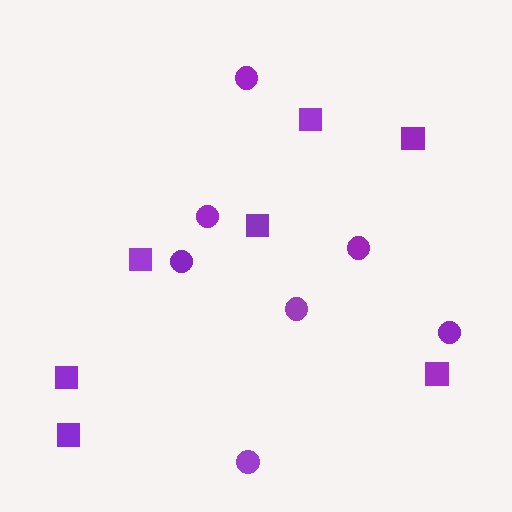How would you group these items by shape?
There are 2 groups: one group of circles (7) and one group of squares (7).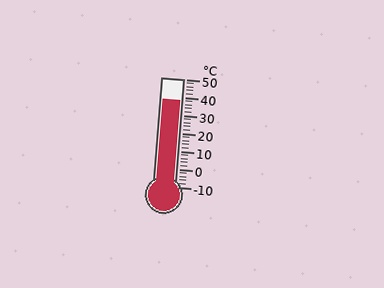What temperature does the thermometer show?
The thermometer shows approximately 38°C.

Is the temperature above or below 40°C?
The temperature is below 40°C.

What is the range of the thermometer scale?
The thermometer scale ranges from -10°C to 50°C.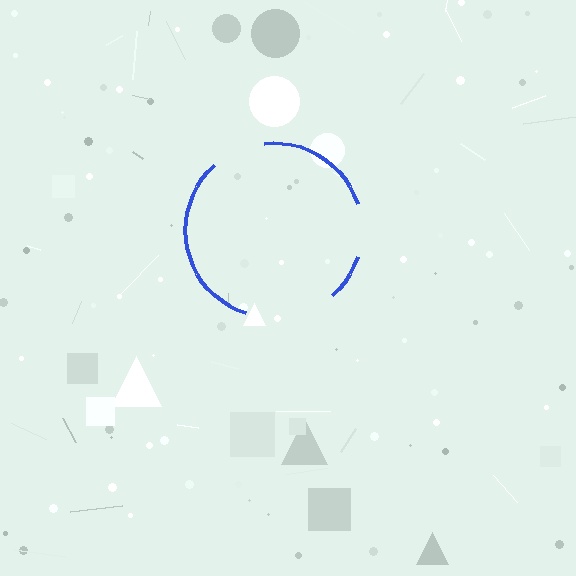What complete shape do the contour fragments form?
The contour fragments form a circle.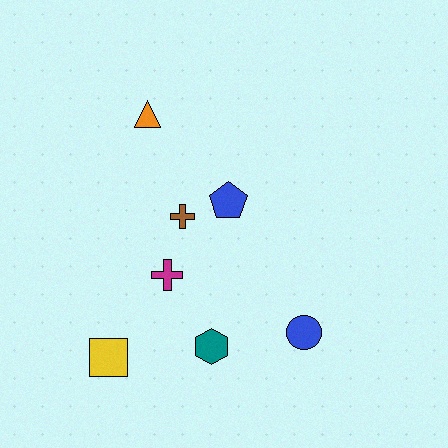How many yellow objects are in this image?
There is 1 yellow object.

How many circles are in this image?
There is 1 circle.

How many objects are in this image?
There are 7 objects.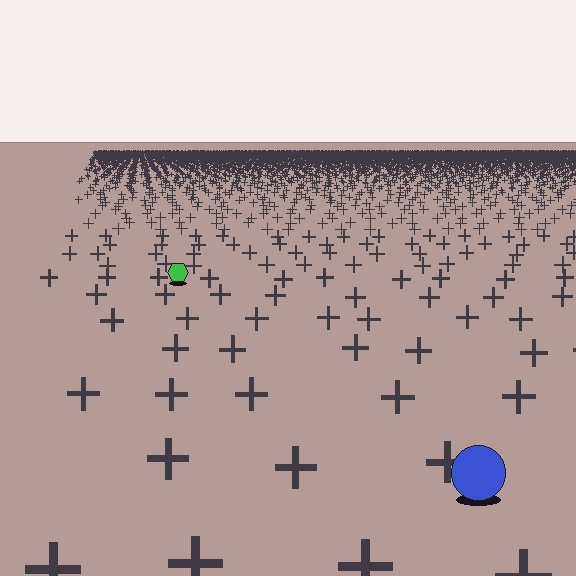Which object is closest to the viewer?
The blue circle is closest. The texture marks near it are larger and more spread out.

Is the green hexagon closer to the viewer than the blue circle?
No. The blue circle is closer — you can tell from the texture gradient: the ground texture is coarser near it.